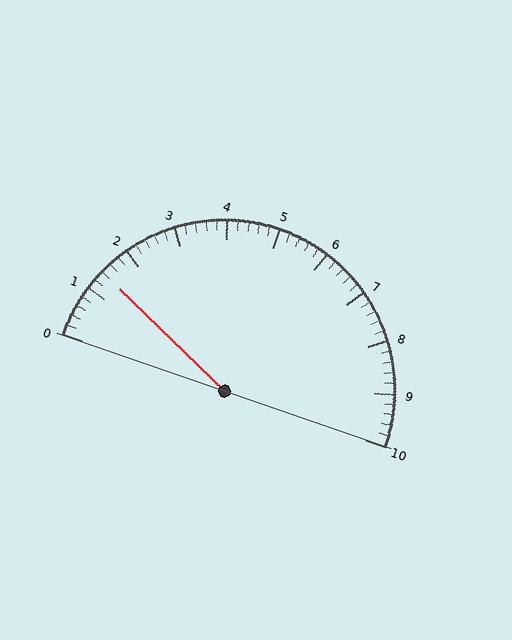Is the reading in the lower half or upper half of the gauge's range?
The reading is in the lower half of the range (0 to 10).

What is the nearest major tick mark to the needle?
The nearest major tick mark is 1.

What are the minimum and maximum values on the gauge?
The gauge ranges from 0 to 10.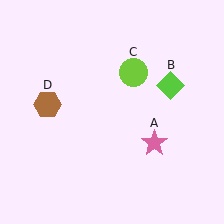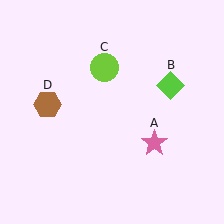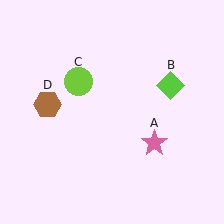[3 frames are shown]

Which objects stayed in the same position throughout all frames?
Pink star (object A) and lime diamond (object B) and brown hexagon (object D) remained stationary.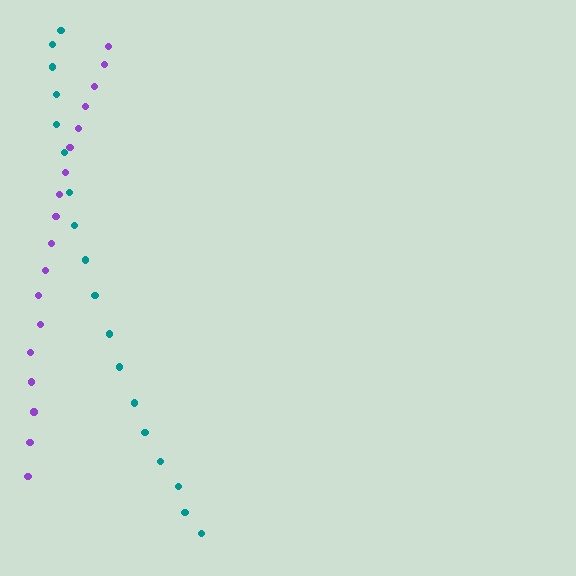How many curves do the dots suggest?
There are 2 distinct paths.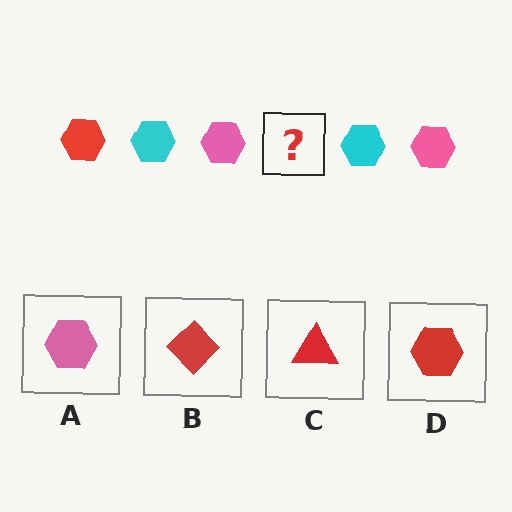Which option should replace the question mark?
Option D.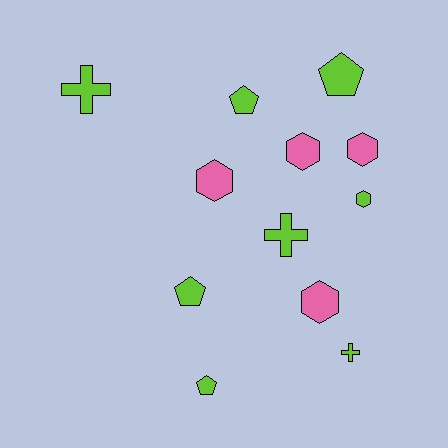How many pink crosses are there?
There are no pink crosses.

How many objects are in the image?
There are 12 objects.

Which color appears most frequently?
Lime, with 8 objects.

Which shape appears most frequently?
Hexagon, with 5 objects.